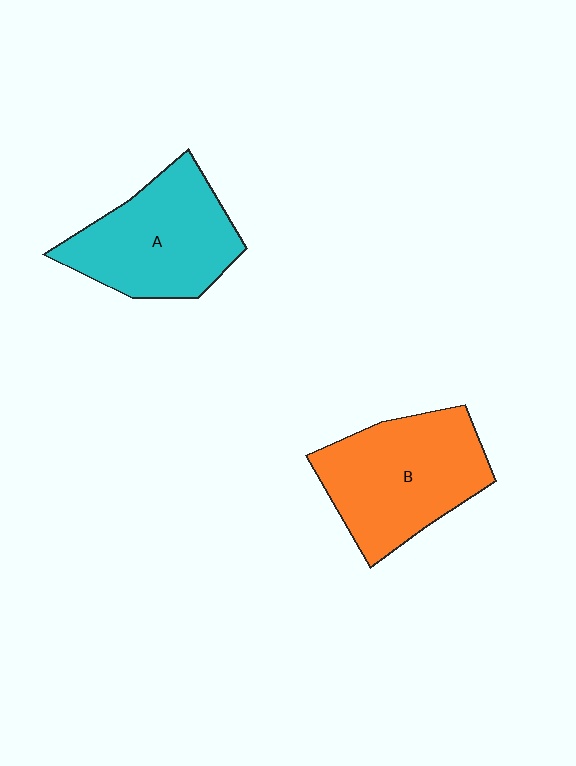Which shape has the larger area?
Shape B (orange).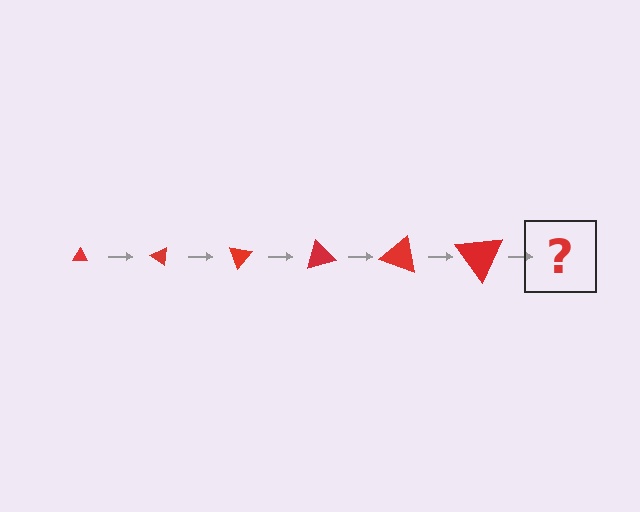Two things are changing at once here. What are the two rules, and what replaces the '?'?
The two rules are that the triangle grows larger each step and it rotates 35 degrees each step. The '?' should be a triangle, larger than the previous one and rotated 210 degrees from the start.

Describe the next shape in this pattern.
It should be a triangle, larger than the previous one and rotated 210 degrees from the start.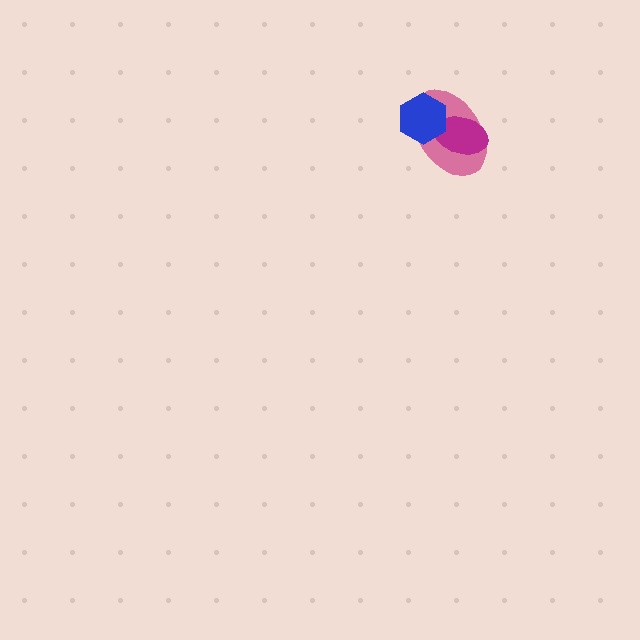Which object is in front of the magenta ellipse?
The blue hexagon is in front of the magenta ellipse.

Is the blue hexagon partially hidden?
No, no other shape covers it.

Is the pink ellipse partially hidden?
Yes, it is partially covered by another shape.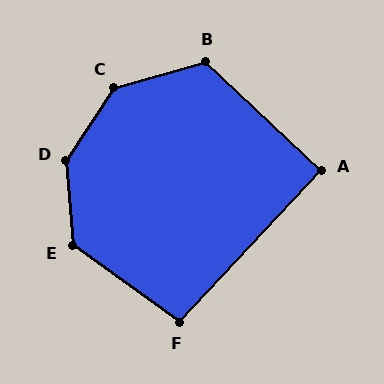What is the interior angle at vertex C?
Approximately 139 degrees (obtuse).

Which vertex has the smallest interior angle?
A, at approximately 90 degrees.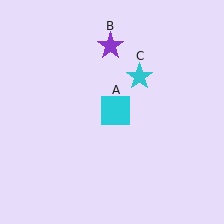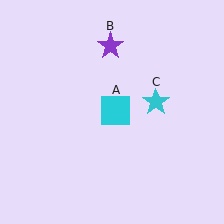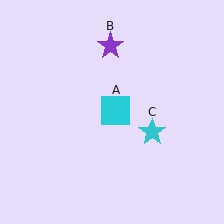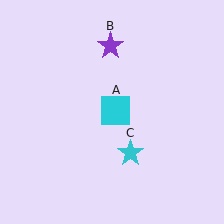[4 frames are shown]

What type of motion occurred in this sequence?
The cyan star (object C) rotated clockwise around the center of the scene.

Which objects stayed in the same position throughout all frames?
Cyan square (object A) and purple star (object B) remained stationary.